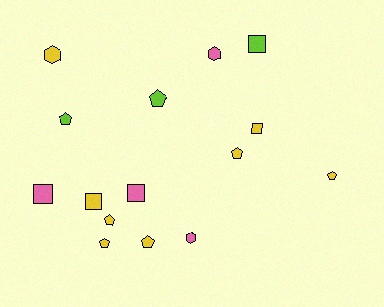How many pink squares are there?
There are 2 pink squares.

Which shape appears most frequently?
Pentagon, with 7 objects.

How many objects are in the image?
There are 15 objects.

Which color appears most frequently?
Yellow, with 8 objects.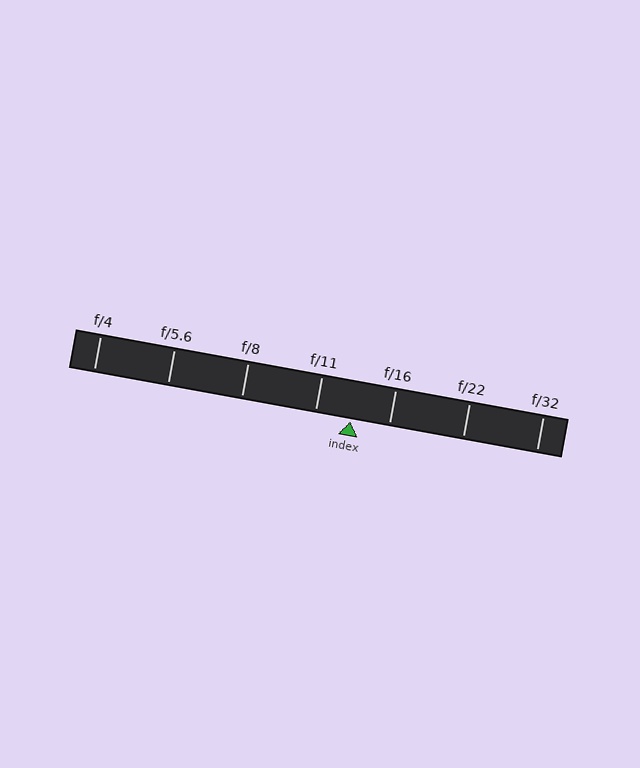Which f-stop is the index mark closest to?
The index mark is closest to f/11.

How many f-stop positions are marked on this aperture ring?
There are 7 f-stop positions marked.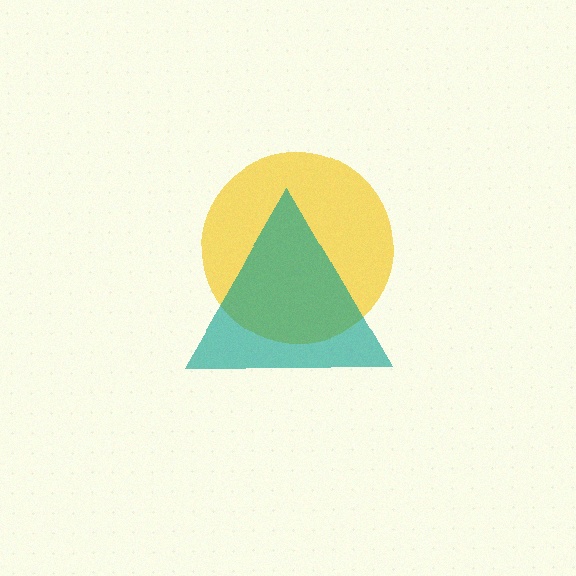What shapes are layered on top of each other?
The layered shapes are: a yellow circle, a teal triangle.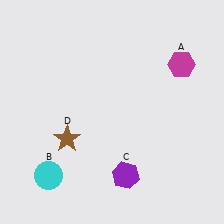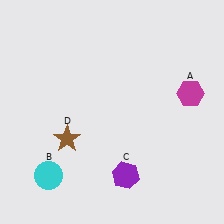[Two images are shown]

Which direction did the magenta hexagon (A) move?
The magenta hexagon (A) moved down.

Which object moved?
The magenta hexagon (A) moved down.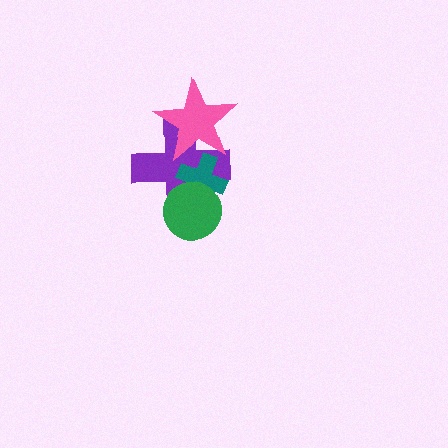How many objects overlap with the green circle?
2 objects overlap with the green circle.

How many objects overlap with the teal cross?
3 objects overlap with the teal cross.